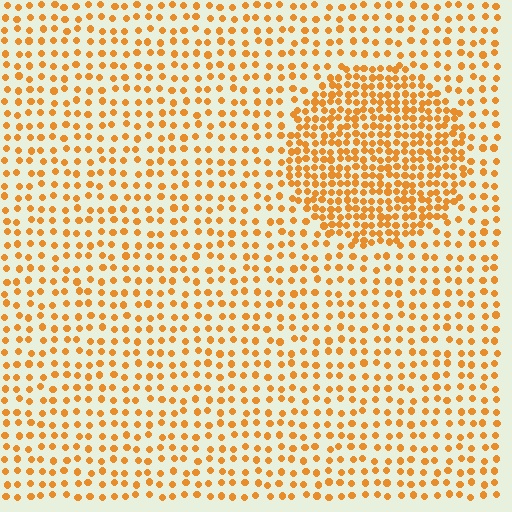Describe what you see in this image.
The image contains small orange elements arranged at two different densities. A circle-shaped region is visible where the elements are more densely packed than the surrounding area.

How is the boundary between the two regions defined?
The boundary is defined by a change in element density (approximately 2.1x ratio). All elements are the same color, size, and shape.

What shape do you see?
I see a circle.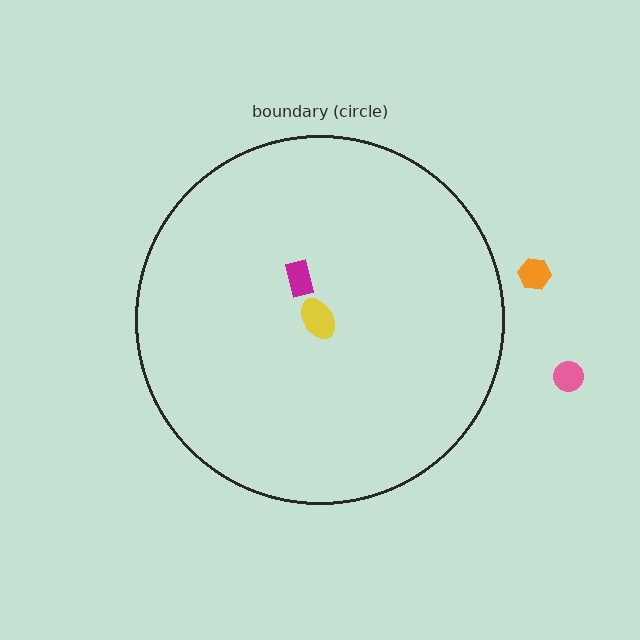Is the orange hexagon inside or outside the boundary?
Outside.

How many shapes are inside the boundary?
2 inside, 2 outside.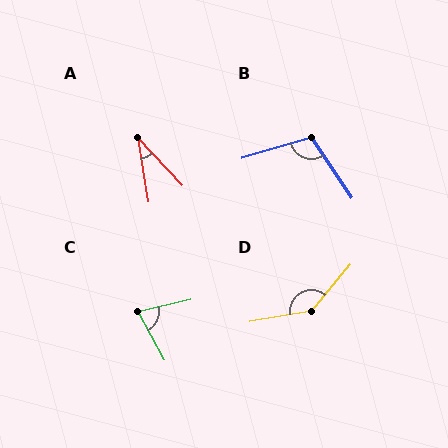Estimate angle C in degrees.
Approximately 75 degrees.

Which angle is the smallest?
A, at approximately 34 degrees.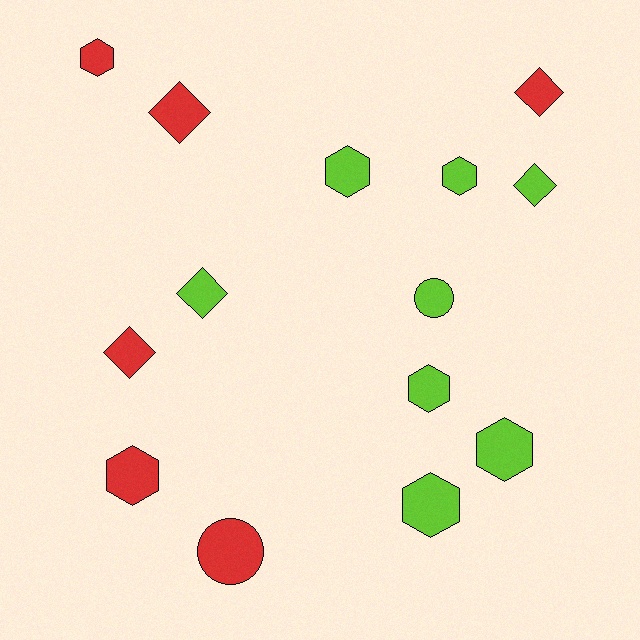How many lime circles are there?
There is 1 lime circle.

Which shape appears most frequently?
Hexagon, with 7 objects.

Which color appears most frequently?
Lime, with 8 objects.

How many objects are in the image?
There are 14 objects.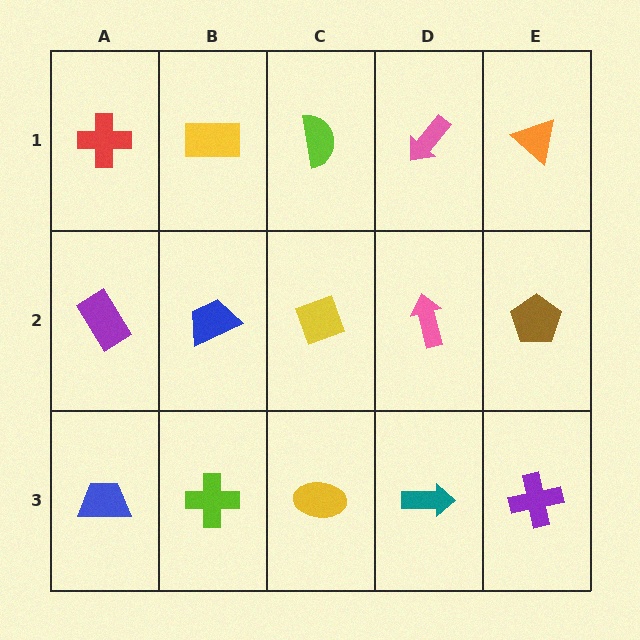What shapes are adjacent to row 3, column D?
A pink arrow (row 2, column D), a yellow ellipse (row 3, column C), a purple cross (row 3, column E).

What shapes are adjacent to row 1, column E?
A brown pentagon (row 2, column E), a pink arrow (row 1, column D).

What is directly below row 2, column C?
A yellow ellipse.